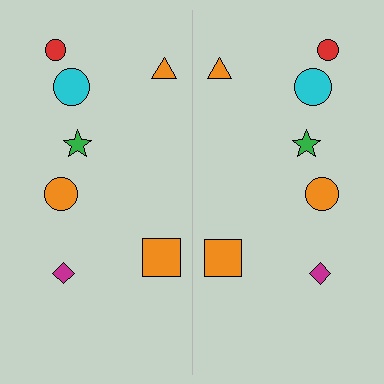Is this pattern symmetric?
Yes, this pattern has bilateral (reflection) symmetry.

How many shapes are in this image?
There are 14 shapes in this image.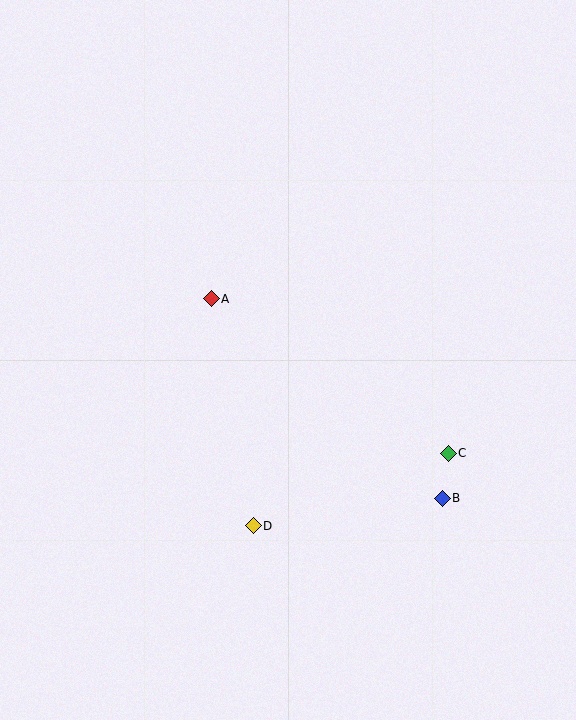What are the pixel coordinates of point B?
Point B is at (442, 498).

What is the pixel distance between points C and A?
The distance between C and A is 283 pixels.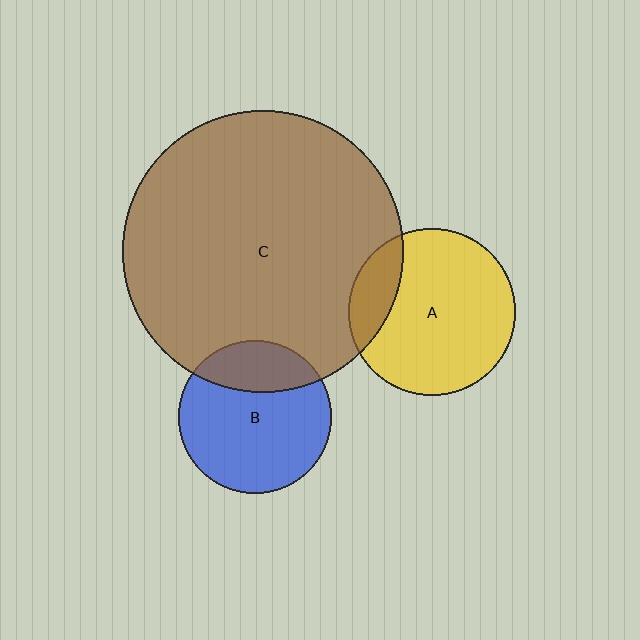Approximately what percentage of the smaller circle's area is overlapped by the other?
Approximately 20%.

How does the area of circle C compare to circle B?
Approximately 3.4 times.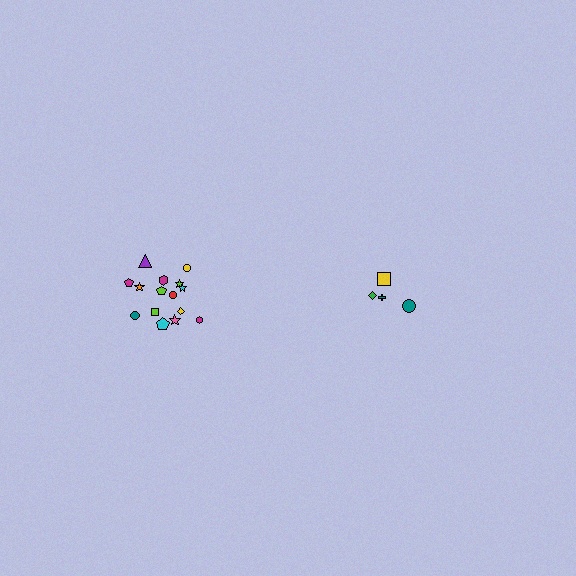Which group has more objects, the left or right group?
The left group.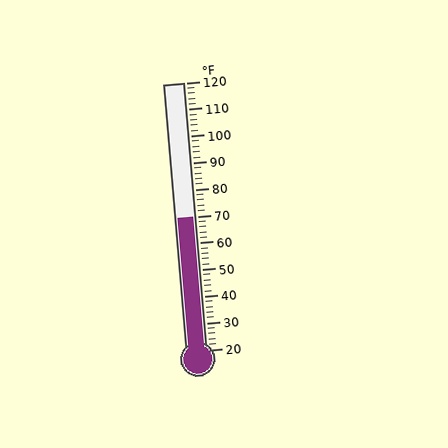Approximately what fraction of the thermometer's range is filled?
The thermometer is filled to approximately 50% of its range.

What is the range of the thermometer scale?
The thermometer scale ranges from 20°F to 120°F.